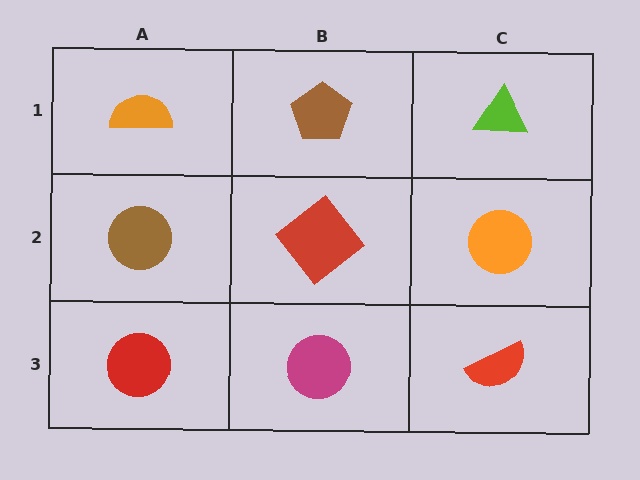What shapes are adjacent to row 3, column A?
A brown circle (row 2, column A), a magenta circle (row 3, column B).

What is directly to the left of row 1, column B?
An orange semicircle.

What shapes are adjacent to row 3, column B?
A red diamond (row 2, column B), a red circle (row 3, column A), a red semicircle (row 3, column C).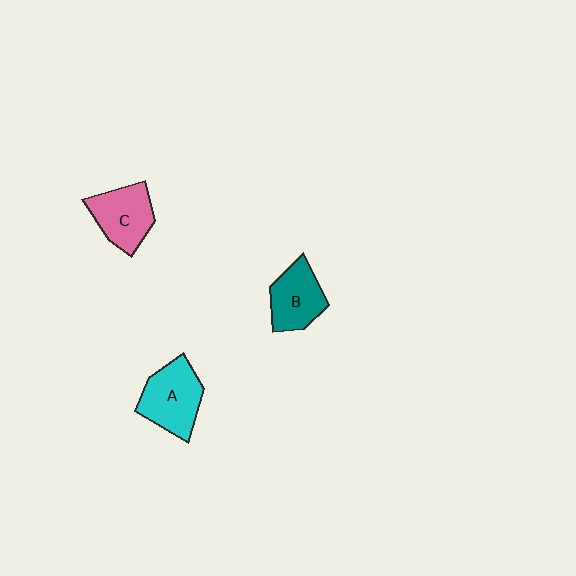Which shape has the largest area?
Shape A (cyan).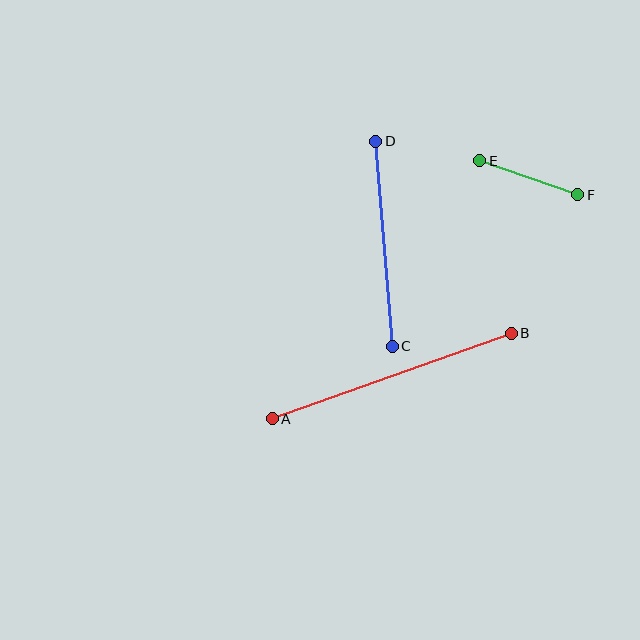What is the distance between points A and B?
The distance is approximately 254 pixels.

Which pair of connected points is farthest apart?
Points A and B are farthest apart.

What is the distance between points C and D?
The distance is approximately 206 pixels.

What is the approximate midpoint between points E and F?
The midpoint is at approximately (529, 178) pixels.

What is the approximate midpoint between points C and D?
The midpoint is at approximately (384, 244) pixels.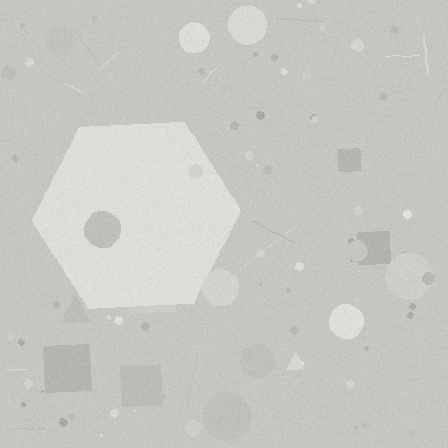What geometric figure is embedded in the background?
A hexagon is embedded in the background.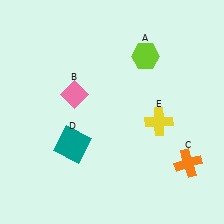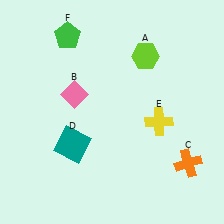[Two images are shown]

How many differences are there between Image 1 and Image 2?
There is 1 difference between the two images.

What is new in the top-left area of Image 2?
A green pentagon (F) was added in the top-left area of Image 2.